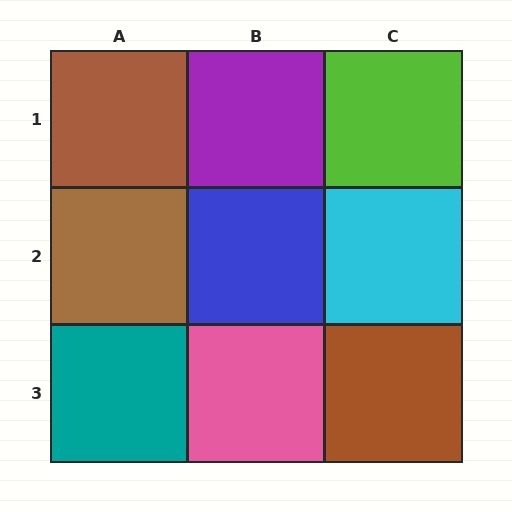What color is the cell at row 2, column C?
Cyan.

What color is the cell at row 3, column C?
Brown.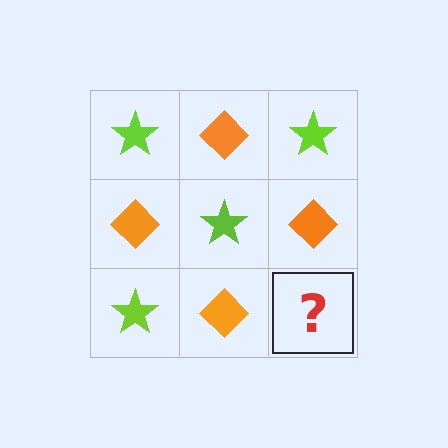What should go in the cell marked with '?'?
The missing cell should contain a lime star.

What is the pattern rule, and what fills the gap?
The rule is that it alternates lime star and orange diamond in a checkerboard pattern. The gap should be filled with a lime star.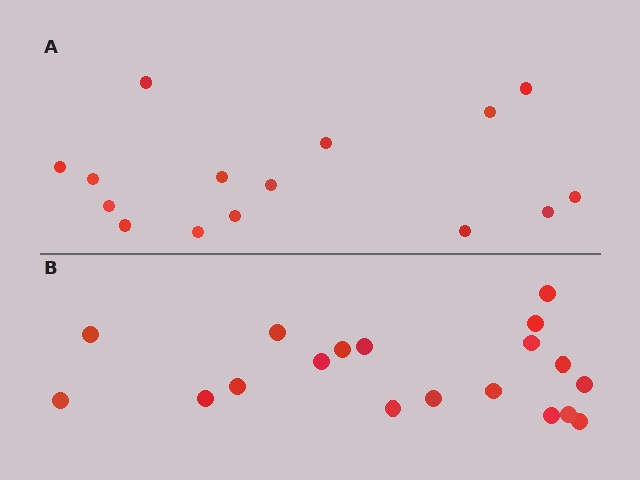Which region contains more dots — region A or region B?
Region B (the bottom region) has more dots.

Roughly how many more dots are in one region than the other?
Region B has about 4 more dots than region A.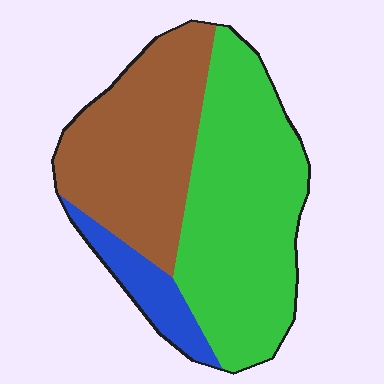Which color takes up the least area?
Blue, at roughly 10%.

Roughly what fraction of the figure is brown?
Brown takes up about three eighths (3/8) of the figure.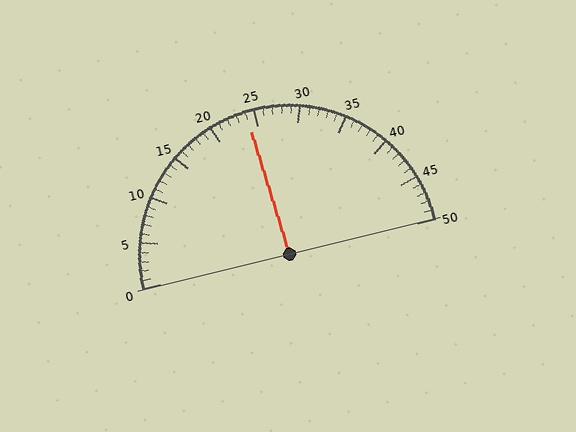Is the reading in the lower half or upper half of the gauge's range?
The reading is in the lower half of the range (0 to 50).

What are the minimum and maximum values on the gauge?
The gauge ranges from 0 to 50.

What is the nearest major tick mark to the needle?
The nearest major tick mark is 25.